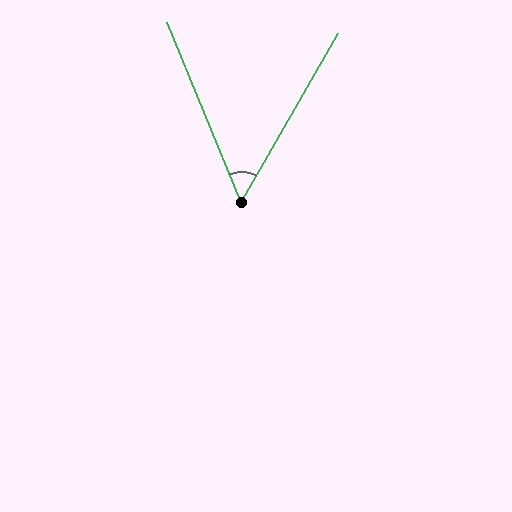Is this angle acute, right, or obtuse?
It is acute.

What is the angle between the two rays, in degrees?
Approximately 52 degrees.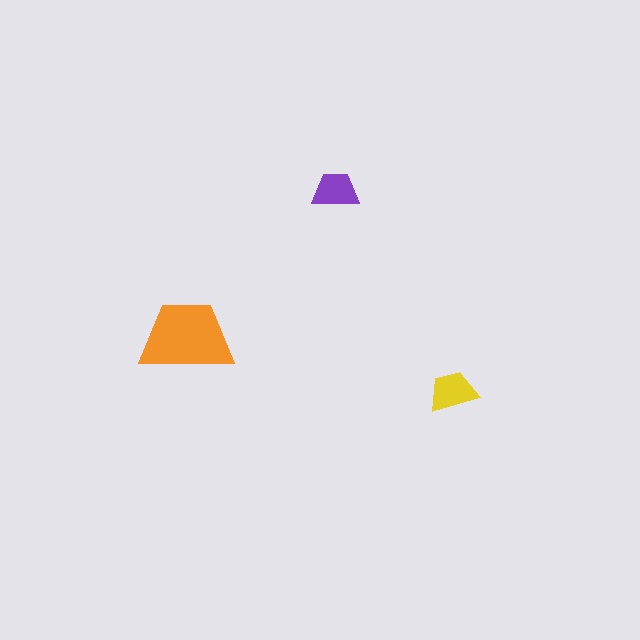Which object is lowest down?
The yellow trapezoid is bottommost.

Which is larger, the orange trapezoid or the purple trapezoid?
The orange one.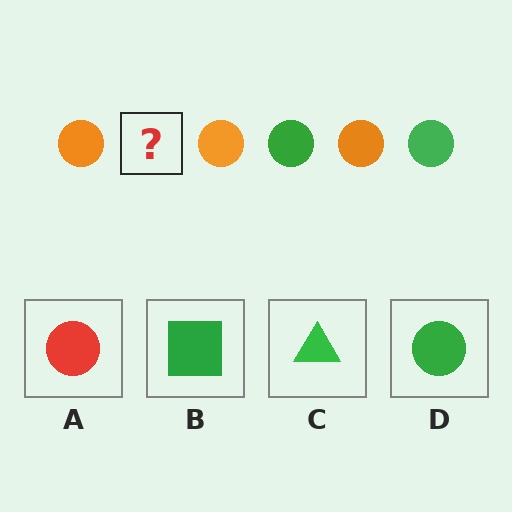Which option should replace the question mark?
Option D.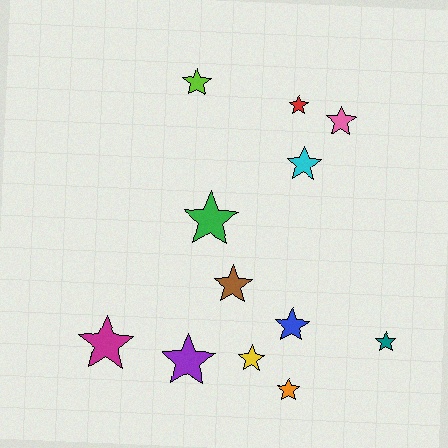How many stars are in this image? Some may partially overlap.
There are 12 stars.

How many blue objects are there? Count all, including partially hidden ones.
There is 1 blue object.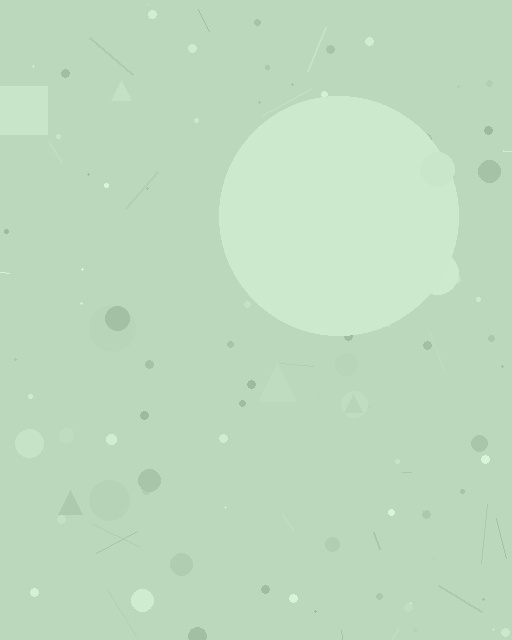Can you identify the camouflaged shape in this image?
The camouflaged shape is a circle.